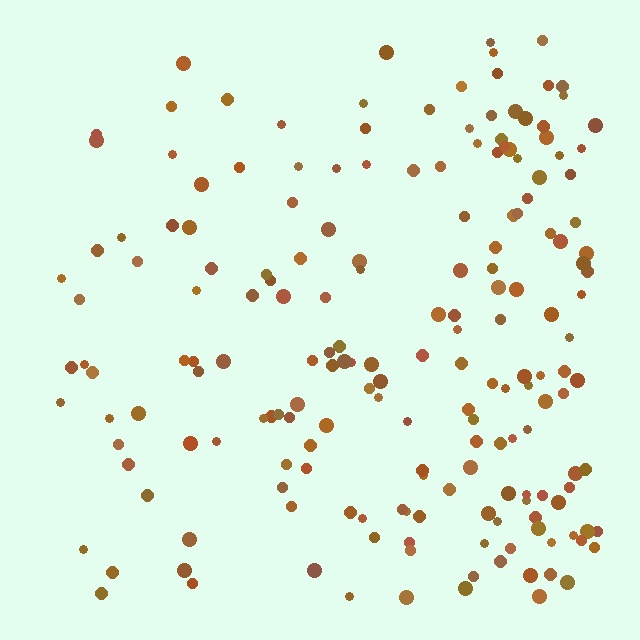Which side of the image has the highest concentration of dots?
The right.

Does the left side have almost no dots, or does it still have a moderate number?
Still a moderate number, just noticeably fewer than the right.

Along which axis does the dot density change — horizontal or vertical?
Horizontal.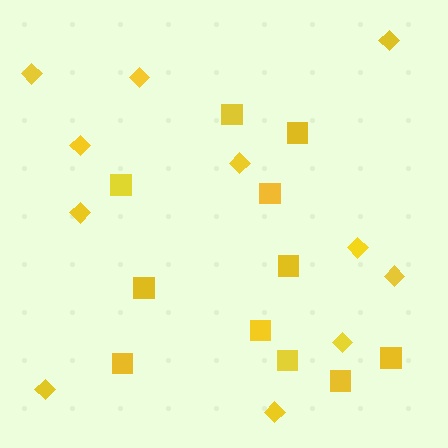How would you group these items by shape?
There are 2 groups: one group of squares (11) and one group of diamonds (11).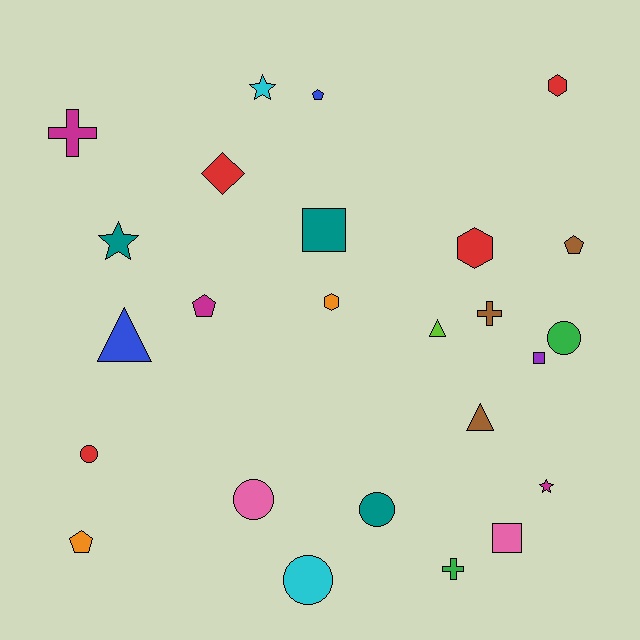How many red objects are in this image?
There are 4 red objects.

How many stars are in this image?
There are 3 stars.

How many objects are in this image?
There are 25 objects.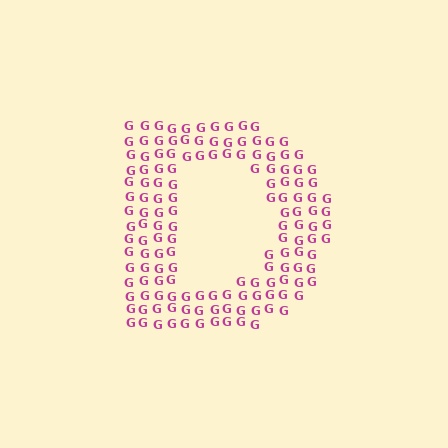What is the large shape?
The large shape is the letter D.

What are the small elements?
The small elements are letter G's.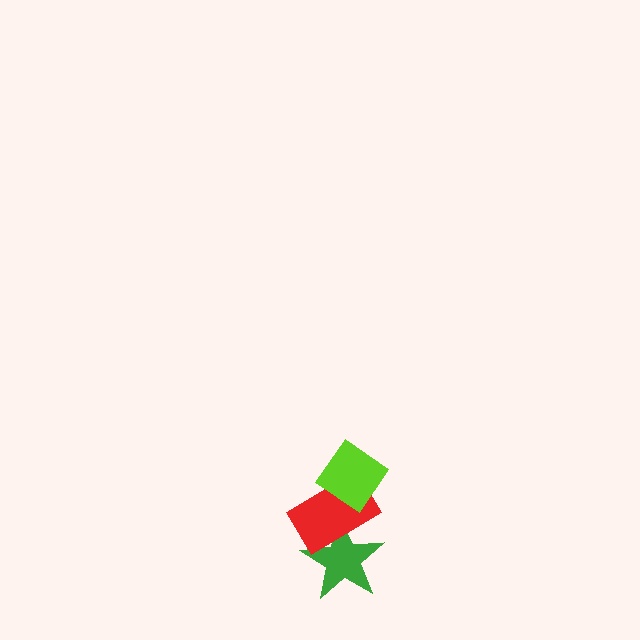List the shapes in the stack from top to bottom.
From top to bottom: the lime diamond, the red rectangle, the green star.